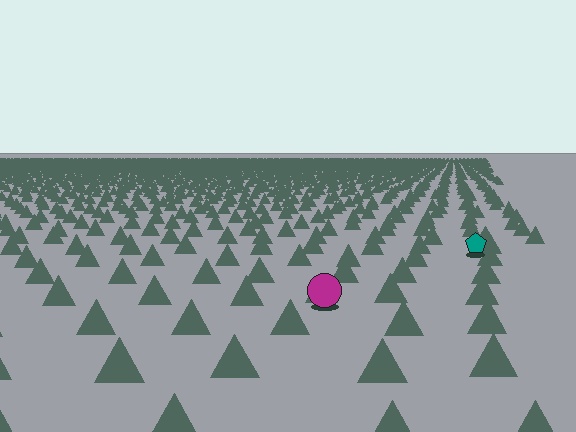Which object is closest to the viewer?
The magenta circle is closest. The texture marks near it are larger and more spread out.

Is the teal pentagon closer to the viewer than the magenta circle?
No. The magenta circle is closer — you can tell from the texture gradient: the ground texture is coarser near it.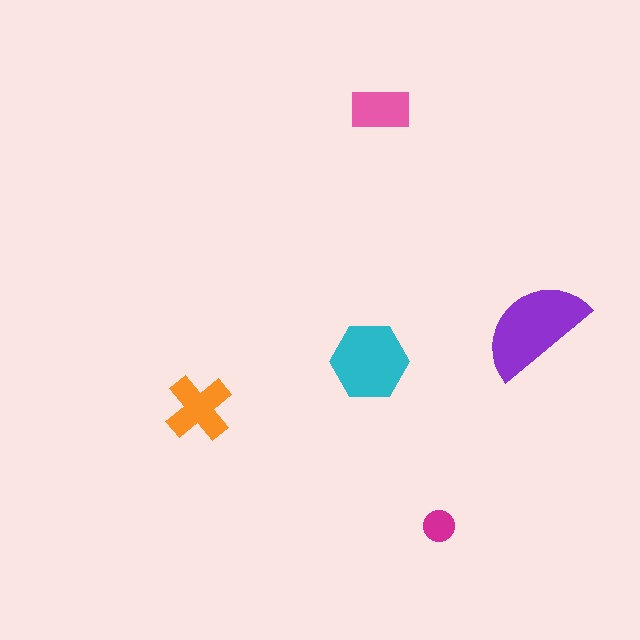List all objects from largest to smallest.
The purple semicircle, the cyan hexagon, the orange cross, the pink rectangle, the magenta circle.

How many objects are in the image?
There are 5 objects in the image.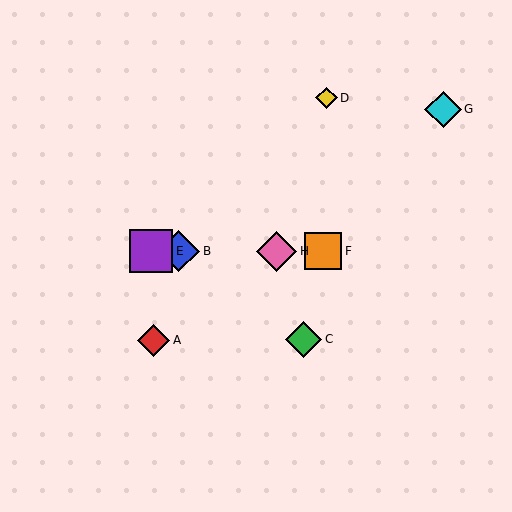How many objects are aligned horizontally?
4 objects (B, E, F, H) are aligned horizontally.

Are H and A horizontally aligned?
No, H is at y≈251 and A is at y≈340.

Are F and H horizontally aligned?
Yes, both are at y≈251.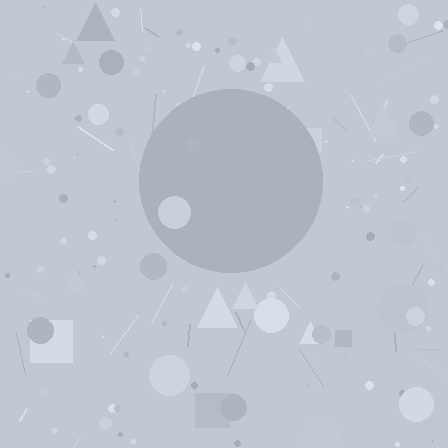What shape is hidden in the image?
A circle is hidden in the image.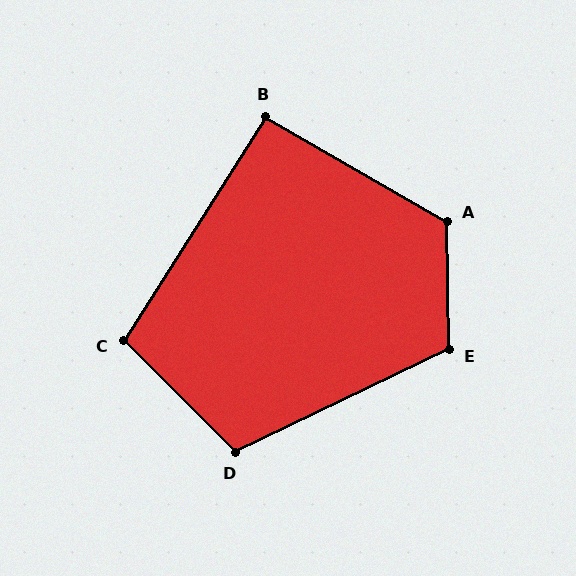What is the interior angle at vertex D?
Approximately 109 degrees (obtuse).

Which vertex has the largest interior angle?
A, at approximately 121 degrees.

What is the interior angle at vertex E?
Approximately 115 degrees (obtuse).